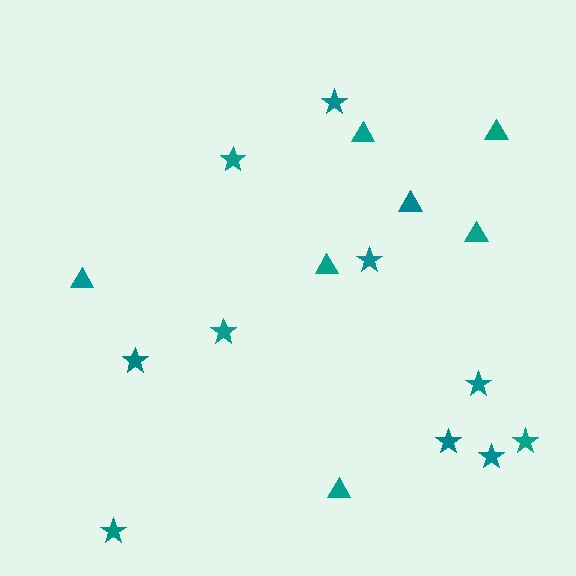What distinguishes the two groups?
There are 2 groups: one group of triangles (7) and one group of stars (10).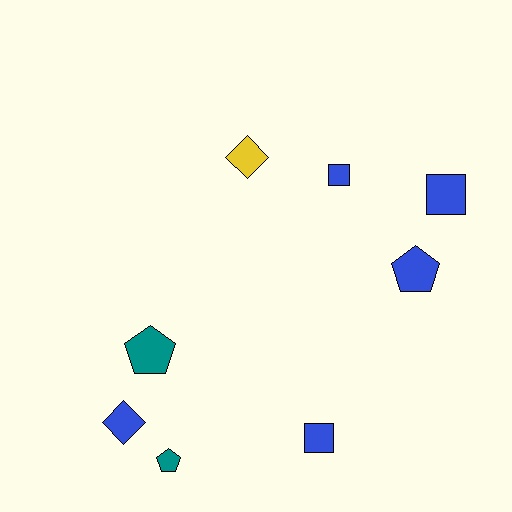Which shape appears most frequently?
Square, with 3 objects.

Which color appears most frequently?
Blue, with 5 objects.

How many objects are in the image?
There are 8 objects.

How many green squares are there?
There are no green squares.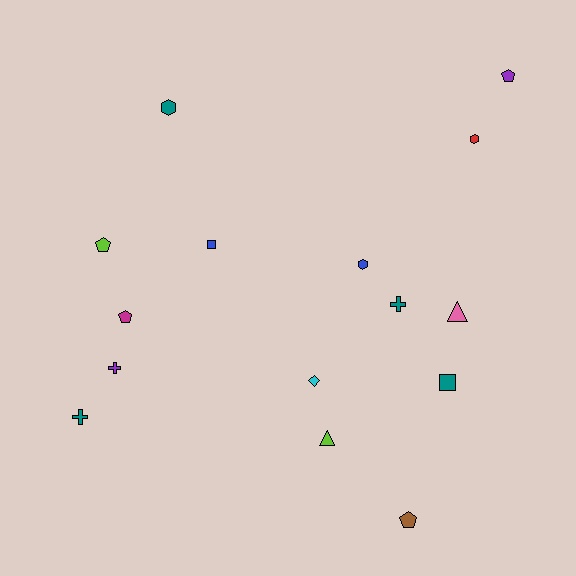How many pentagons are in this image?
There are 4 pentagons.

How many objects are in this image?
There are 15 objects.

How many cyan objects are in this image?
There is 1 cyan object.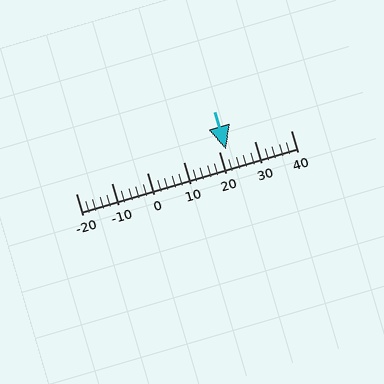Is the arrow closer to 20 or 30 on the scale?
The arrow is closer to 20.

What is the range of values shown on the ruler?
The ruler shows values from -20 to 40.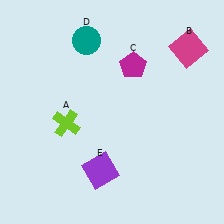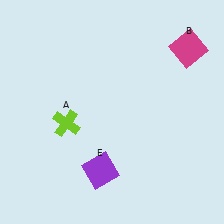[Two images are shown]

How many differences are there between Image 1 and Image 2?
There are 2 differences between the two images.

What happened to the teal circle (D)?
The teal circle (D) was removed in Image 2. It was in the top-left area of Image 1.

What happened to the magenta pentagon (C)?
The magenta pentagon (C) was removed in Image 2. It was in the top-right area of Image 1.